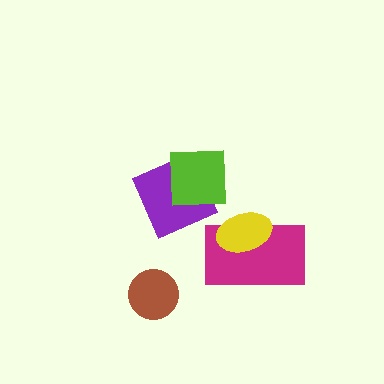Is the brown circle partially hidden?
No, no other shape covers it.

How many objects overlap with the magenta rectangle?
1 object overlaps with the magenta rectangle.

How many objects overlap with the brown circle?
0 objects overlap with the brown circle.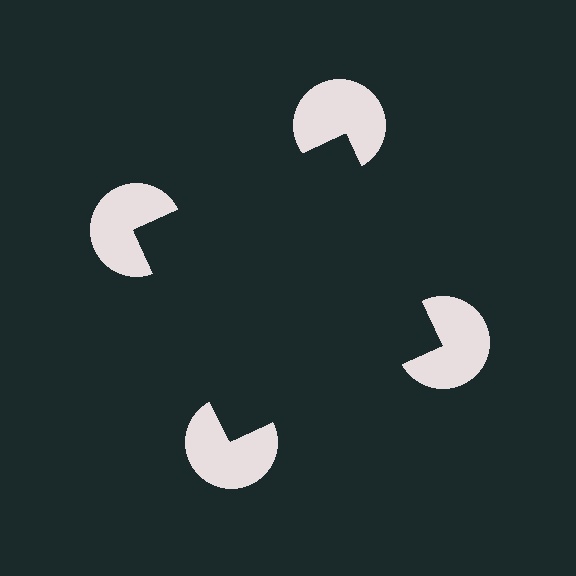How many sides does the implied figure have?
4 sides.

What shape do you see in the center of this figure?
An illusory square — its edges are inferred from the aligned wedge cuts in the pac-man discs, not physically drawn.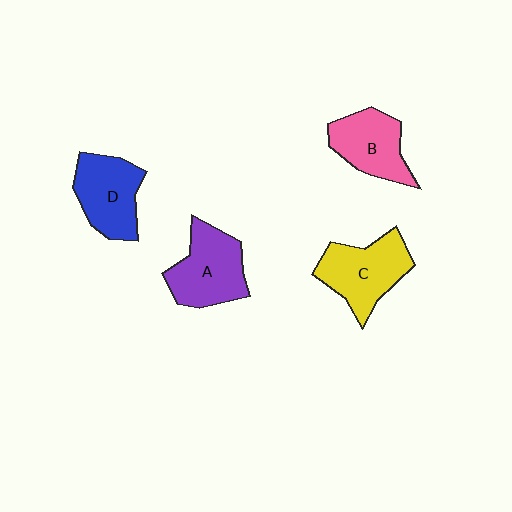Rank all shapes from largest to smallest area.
From largest to smallest: C (yellow), A (purple), D (blue), B (pink).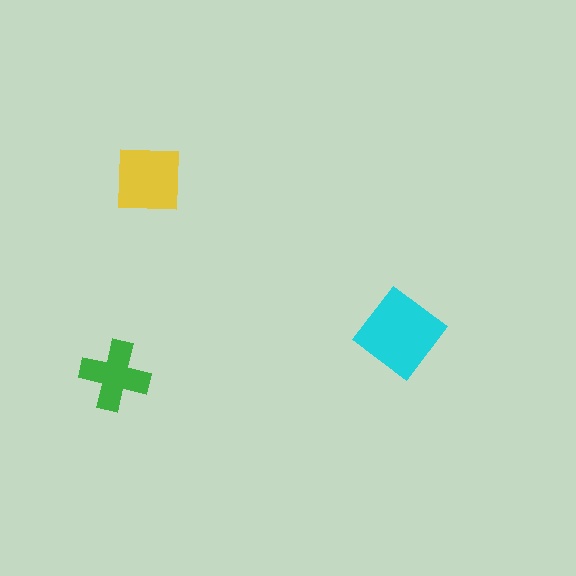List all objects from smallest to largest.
The green cross, the yellow square, the cyan diamond.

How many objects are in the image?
There are 3 objects in the image.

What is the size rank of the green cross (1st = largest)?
3rd.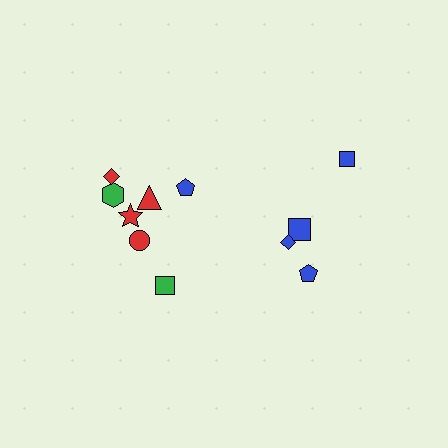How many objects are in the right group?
There are 4 objects.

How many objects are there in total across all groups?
There are 11 objects.